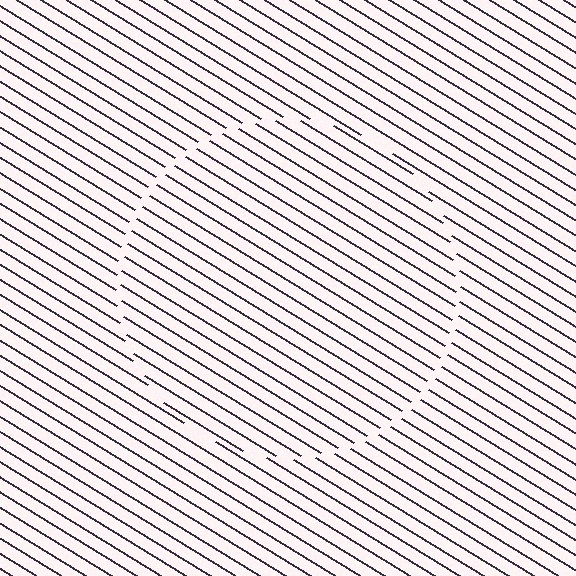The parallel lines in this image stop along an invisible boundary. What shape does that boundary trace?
An illusory circle. The interior of the shape contains the same grating, shifted by half a period — the contour is defined by the phase discontinuity where line-ends from the inner and outer gratings abut.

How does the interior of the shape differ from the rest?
The interior of the shape contains the same grating, shifted by half a period — the contour is defined by the phase discontinuity where line-ends from the inner and outer gratings abut.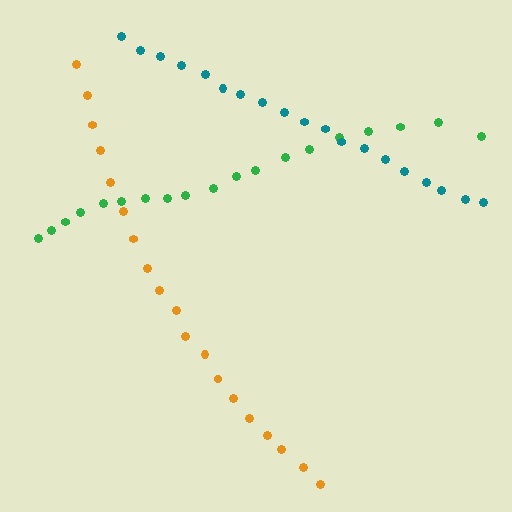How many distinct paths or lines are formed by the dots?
There are 3 distinct paths.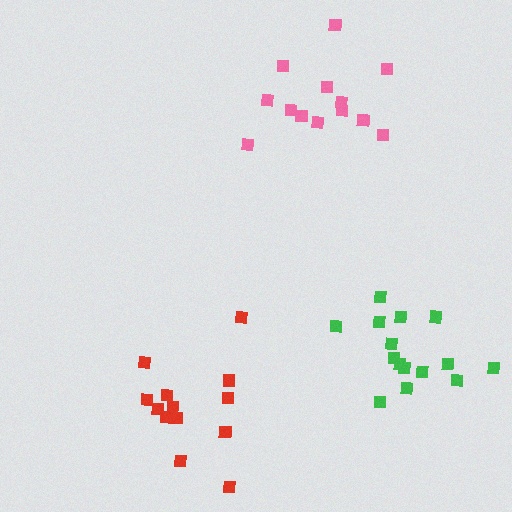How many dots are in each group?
Group 1: 15 dots, Group 2: 13 dots, Group 3: 13 dots (41 total).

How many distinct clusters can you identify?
There are 3 distinct clusters.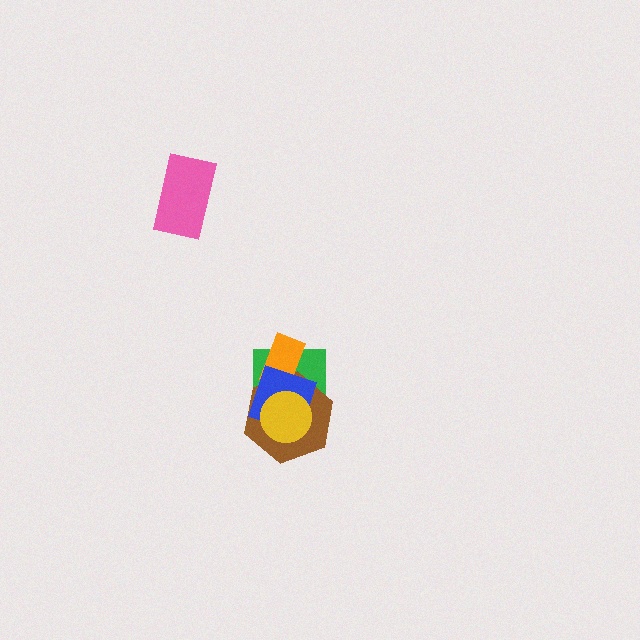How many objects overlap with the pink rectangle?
0 objects overlap with the pink rectangle.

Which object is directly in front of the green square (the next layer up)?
The brown hexagon is directly in front of the green square.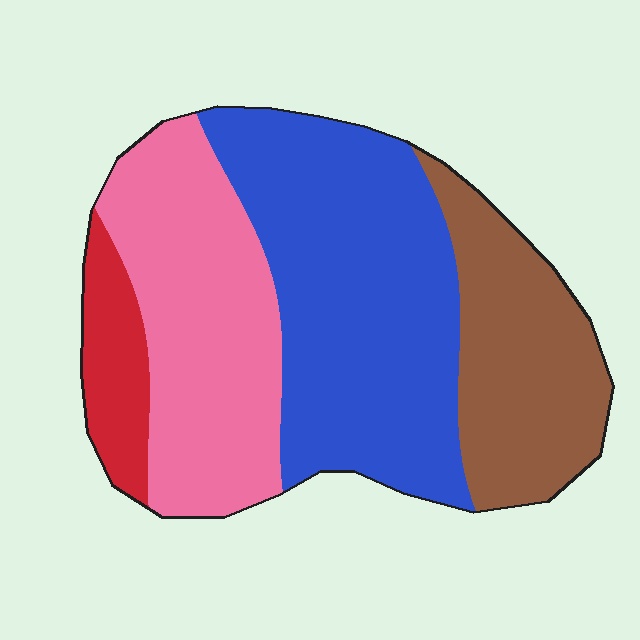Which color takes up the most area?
Blue, at roughly 40%.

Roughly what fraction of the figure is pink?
Pink covers roughly 30% of the figure.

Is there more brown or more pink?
Pink.